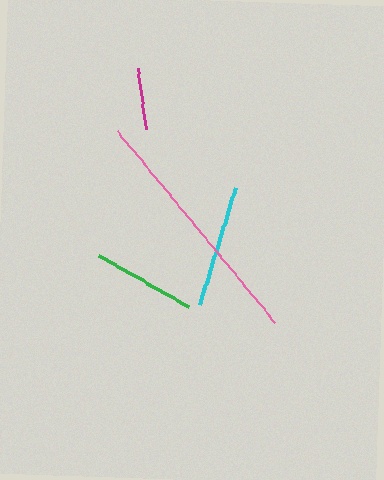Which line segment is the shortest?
The magenta line is the shortest at approximately 62 pixels.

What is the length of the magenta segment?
The magenta segment is approximately 62 pixels long.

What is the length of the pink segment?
The pink segment is approximately 248 pixels long.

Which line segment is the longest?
The pink line is the longest at approximately 248 pixels.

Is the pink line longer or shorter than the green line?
The pink line is longer than the green line.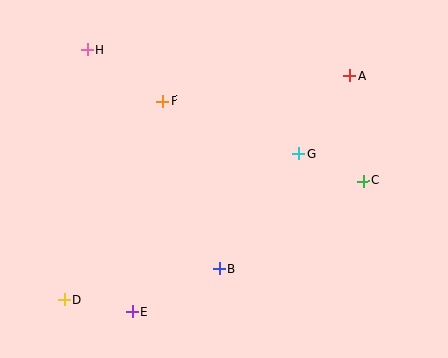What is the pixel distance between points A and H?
The distance between A and H is 264 pixels.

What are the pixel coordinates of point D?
Point D is at (65, 300).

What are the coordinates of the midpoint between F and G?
The midpoint between F and G is at (231, 127).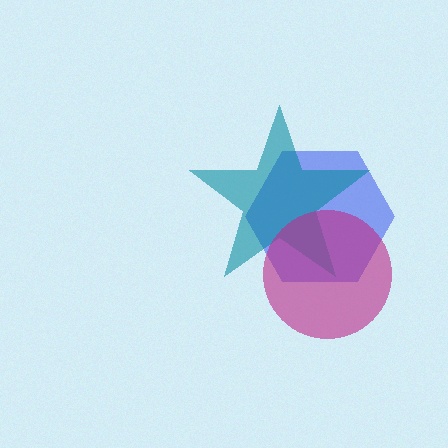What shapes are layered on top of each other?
The layered shapes are: a blue hexagon, a teal star, a magenta circle.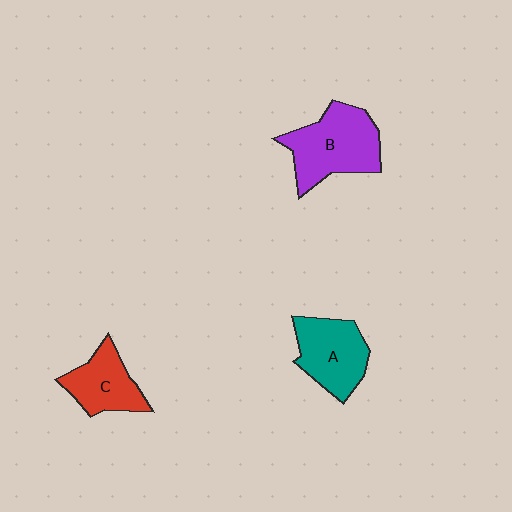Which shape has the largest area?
Shape B (purple).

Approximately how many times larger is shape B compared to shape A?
Approximately 1.2 times.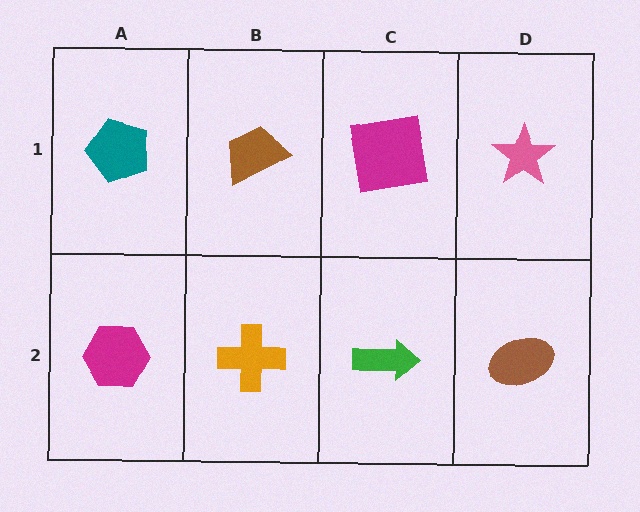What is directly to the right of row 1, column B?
A magenta square.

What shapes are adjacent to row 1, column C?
A green arrow (row 2, column C), a brown trapezoid (row 1, column B), a pink star (row 1, column D).